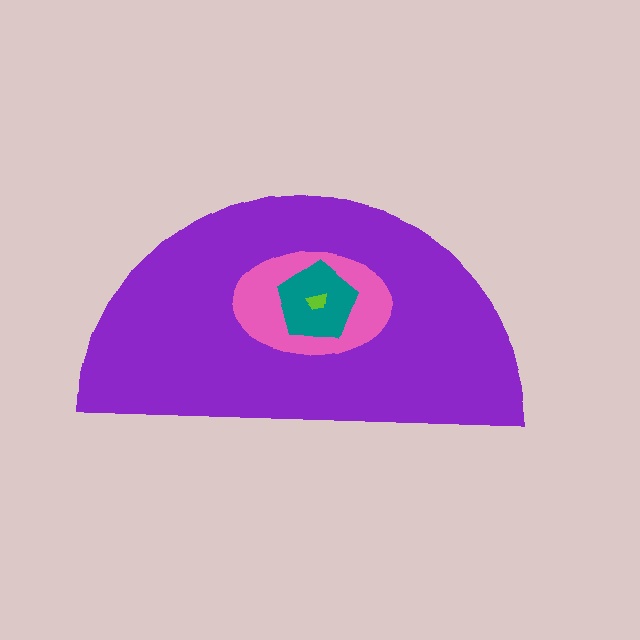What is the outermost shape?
The purple semicircle.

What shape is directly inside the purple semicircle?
The pink ellipse.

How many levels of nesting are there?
4.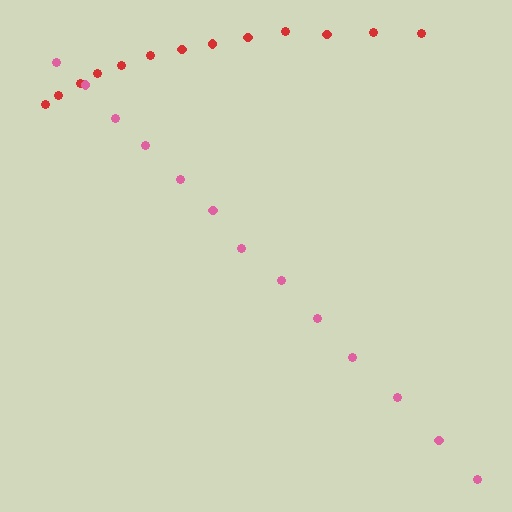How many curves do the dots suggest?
There are 2 distinct paths.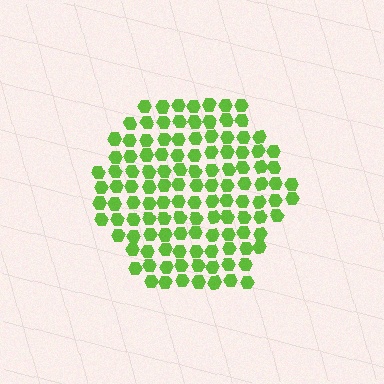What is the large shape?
The large shape is a hexagon.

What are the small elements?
The small elements are hexagons.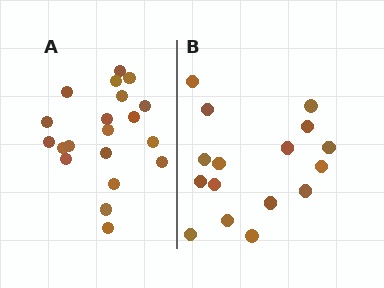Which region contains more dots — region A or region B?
Region A (the left region) has more dots.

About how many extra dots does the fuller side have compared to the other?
Region A has about 4 more dots than region B.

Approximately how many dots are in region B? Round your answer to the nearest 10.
About 20 dots. (The exact count is 16, which rounds to 20.)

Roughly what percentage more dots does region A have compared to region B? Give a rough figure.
About 25% more.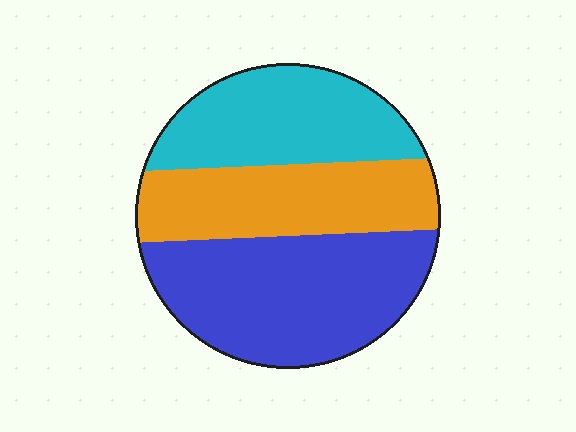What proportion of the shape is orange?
Orange covers 29% of the shape.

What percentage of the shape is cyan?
Cyan takes up between a sixth and a third of the shape.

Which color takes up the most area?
Blue, at roughly 40%.